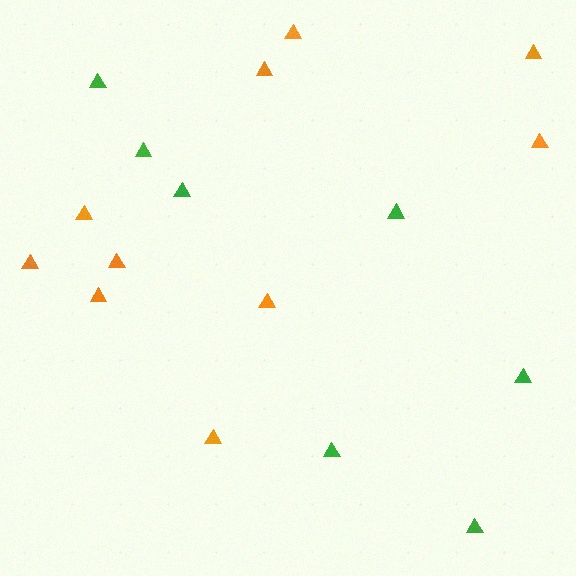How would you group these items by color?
There are 2 groups: one group of green triangles (7) and one group of orange triangles (10).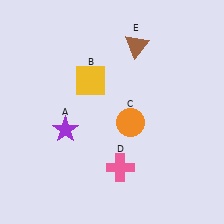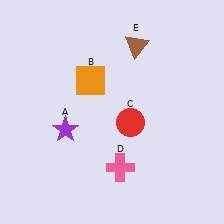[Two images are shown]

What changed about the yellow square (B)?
In Image 1, B is yellow. In Image 2, it changed to orange.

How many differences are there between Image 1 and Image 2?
There are 2 differences between the two images.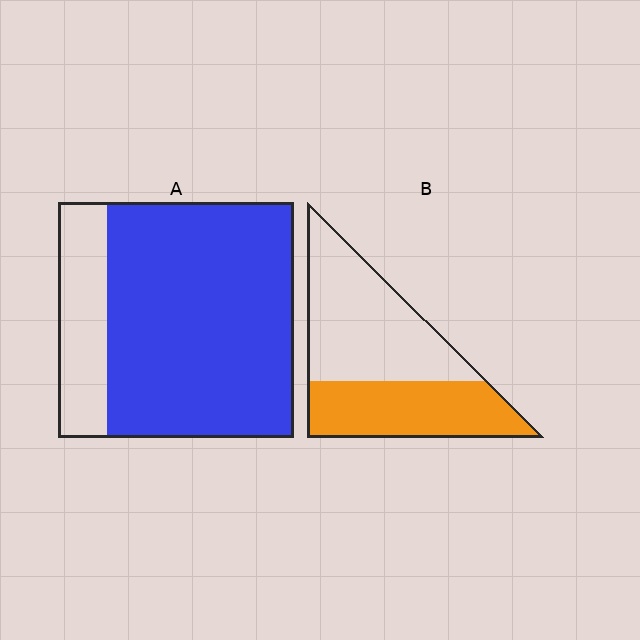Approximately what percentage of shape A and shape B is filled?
A is approximately 80% and B is approximately 40%.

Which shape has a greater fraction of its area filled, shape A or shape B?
Shape A.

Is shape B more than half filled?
No.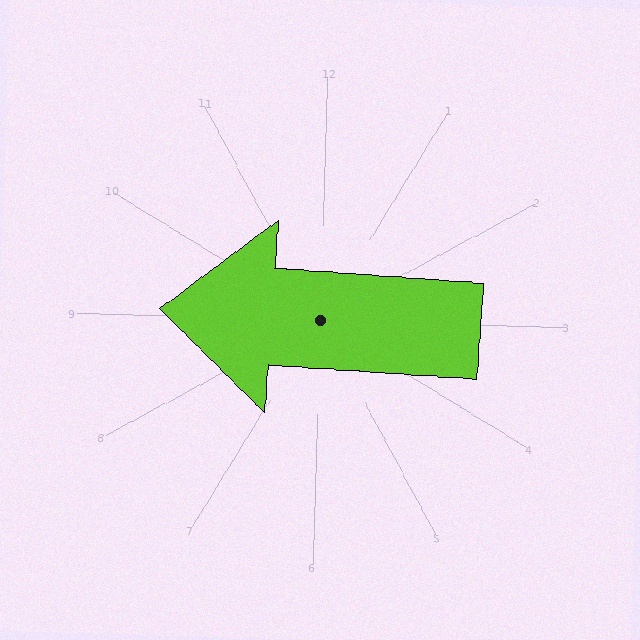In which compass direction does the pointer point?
West.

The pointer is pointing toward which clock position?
Roughly 9 o'clock.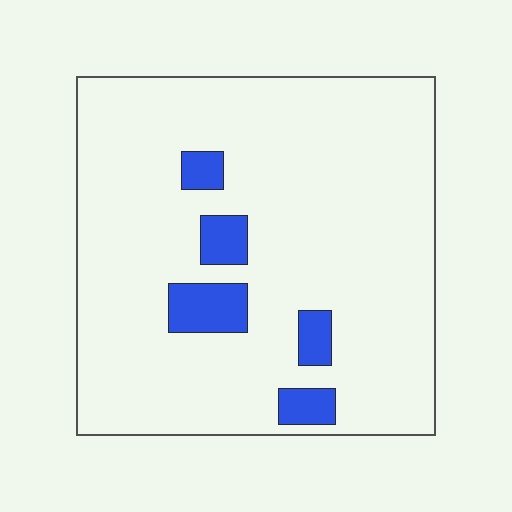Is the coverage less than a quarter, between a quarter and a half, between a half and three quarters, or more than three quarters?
Less than a quarter.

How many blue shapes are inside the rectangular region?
5.